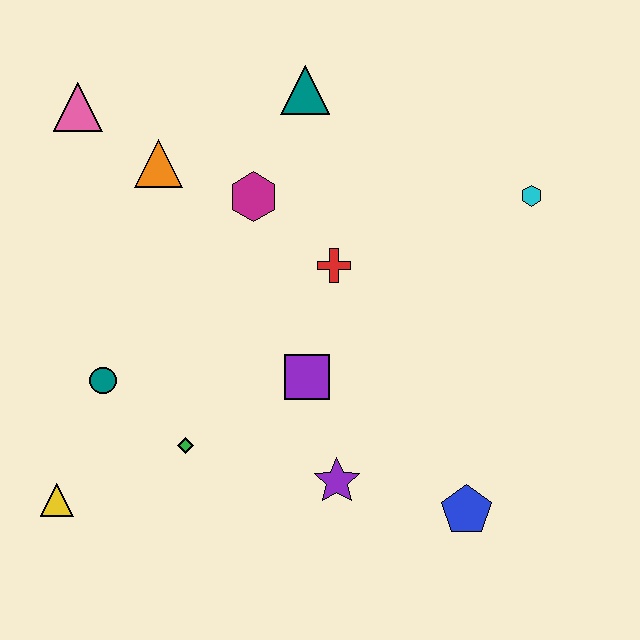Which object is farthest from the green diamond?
The cyan hexagon is farthest from the green diamond.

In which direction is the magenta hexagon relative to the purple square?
The magenta hexagon is above the purple square.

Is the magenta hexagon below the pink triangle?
Yes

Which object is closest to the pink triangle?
The orange triangle is closest to the pink triangle.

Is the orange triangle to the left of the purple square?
Yes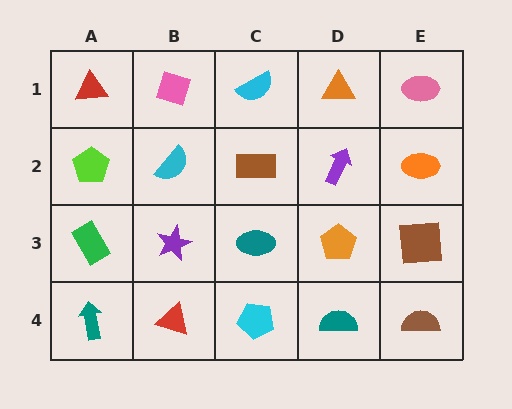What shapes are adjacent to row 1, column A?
A lime pentagon (row 2, column A), a pink diamond (row 1, column B).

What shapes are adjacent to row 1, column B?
A cyan semicircle (row 2, column B), a red triangle (row 1, column A), a cyan semicircle (row 1, column C).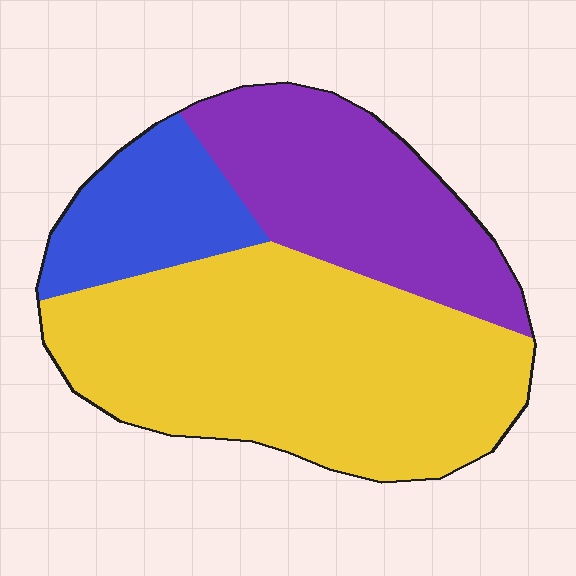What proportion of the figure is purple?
Purple takes up between a quarter and a half of the figure.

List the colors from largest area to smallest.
From largest to smallest: yellow, purple, blue.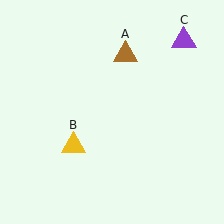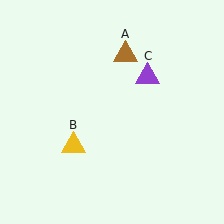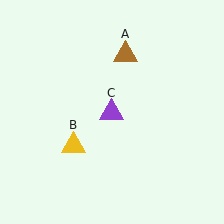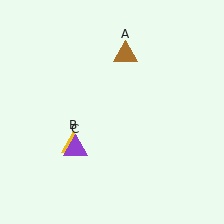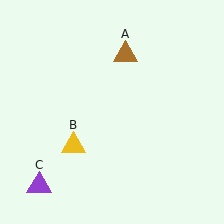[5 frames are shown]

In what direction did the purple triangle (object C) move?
The purple triangle (object C) moved down and to the left.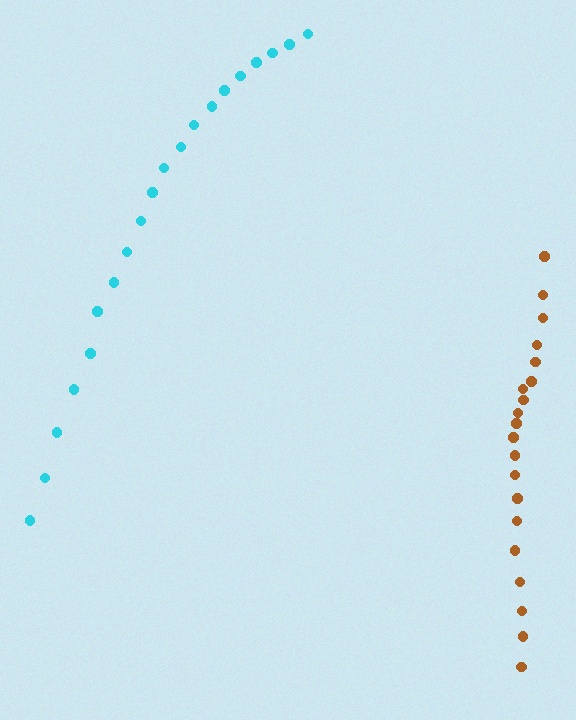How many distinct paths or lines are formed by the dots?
There are 2 distinct paths.